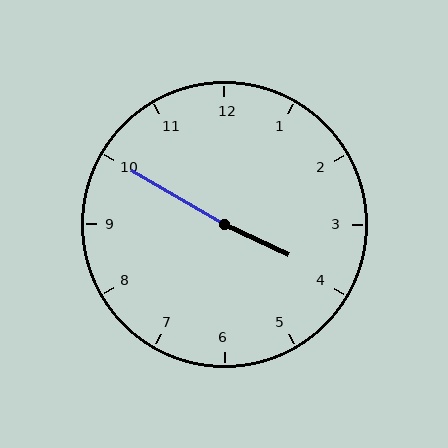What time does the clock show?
3:50.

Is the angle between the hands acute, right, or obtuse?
It is obtuse.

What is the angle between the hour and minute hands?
Approximately 175 degrees.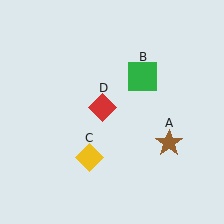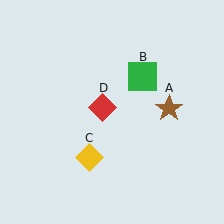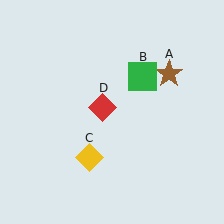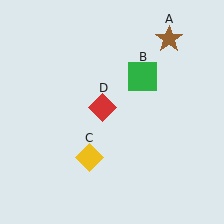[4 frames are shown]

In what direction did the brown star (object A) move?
The brown star (object A) moved up.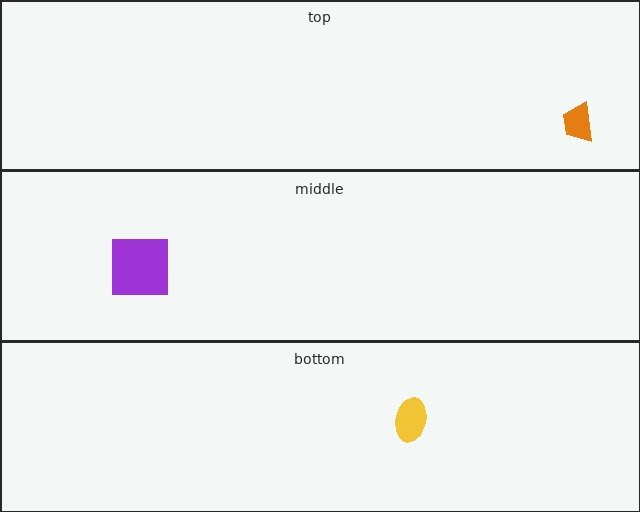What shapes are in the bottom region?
The yellow ellipse.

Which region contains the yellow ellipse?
The bottom region.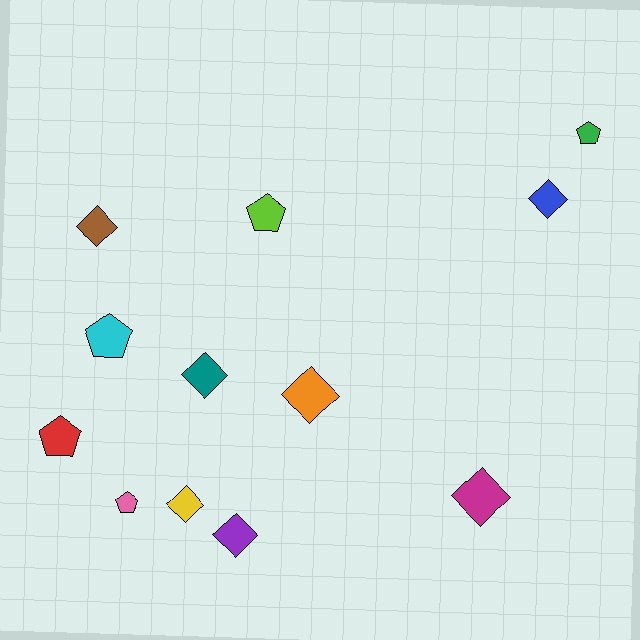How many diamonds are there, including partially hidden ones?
There are 7 diamonds.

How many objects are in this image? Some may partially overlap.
There are 12 objects.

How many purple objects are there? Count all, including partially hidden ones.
There is 1 purple object.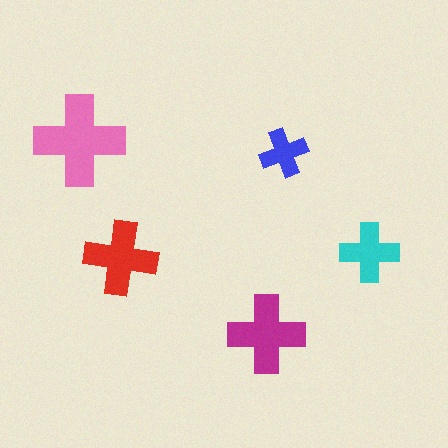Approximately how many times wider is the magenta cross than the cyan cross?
About 1.5 times wider.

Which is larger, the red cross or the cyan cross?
The red one.